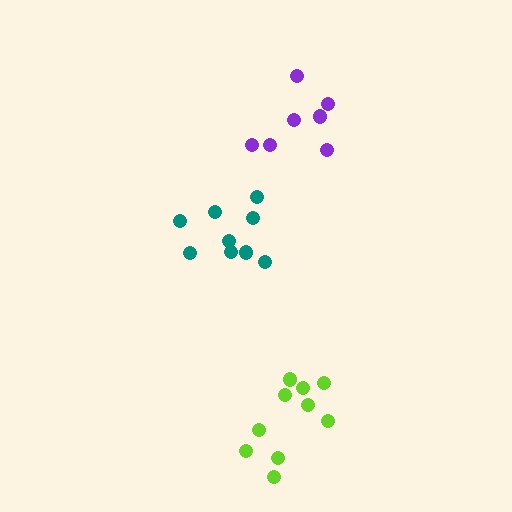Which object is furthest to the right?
The purple cluster is rightmost.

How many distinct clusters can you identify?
There are 3 distinct clusters.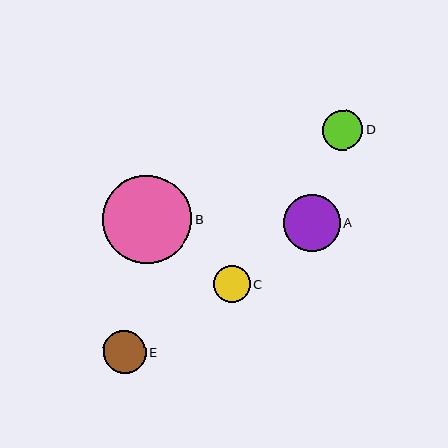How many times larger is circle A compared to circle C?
Circle A is approximately 1.5 times the size of circle C.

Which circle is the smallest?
Circle C is the smallest with a size of approximately 37 pixels.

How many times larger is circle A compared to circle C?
Circle A is approximately 1.5 times the size of circle C.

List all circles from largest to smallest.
From largest to smallest: B, A, E, D, C.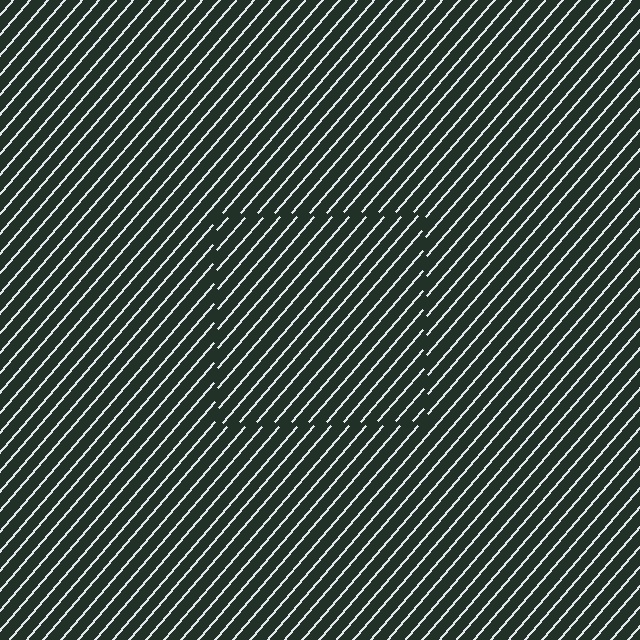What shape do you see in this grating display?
An illusory square. The interior of the shape contains the same grating, shifted by half a period — the contour is defined by the phase discontinuity where line-ends from the inner and outer gratings abut.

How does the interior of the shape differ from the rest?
The interior of the shape contains the same grating, shifted by half a period — the contour is defined by the phase discontinuity where line-ends from the inner and outer gratings abut.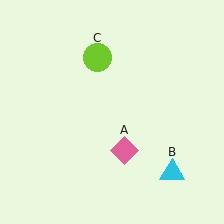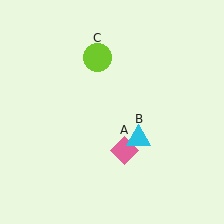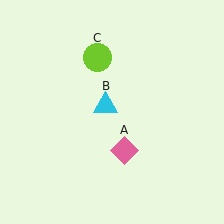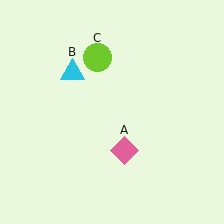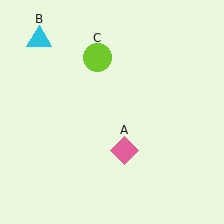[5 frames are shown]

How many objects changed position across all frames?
1 object changed position: cyan triangle (object B).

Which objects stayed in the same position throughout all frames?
Pink diamond (object A) and lime circle (object C) remained stationary.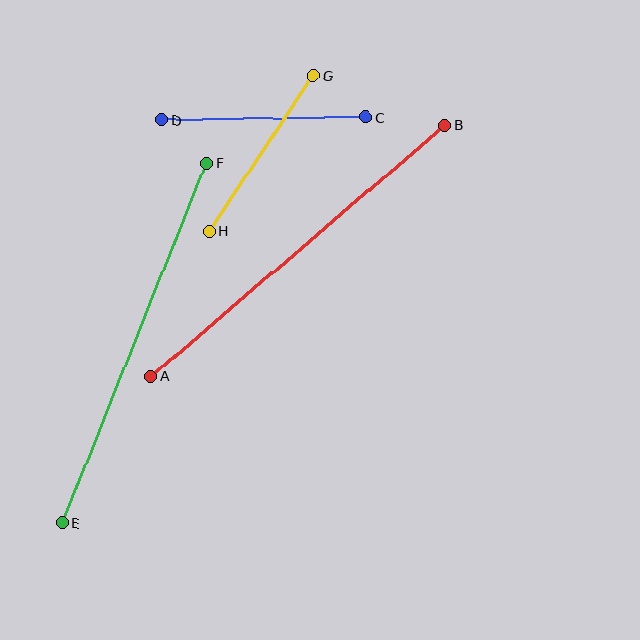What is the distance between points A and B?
The distance is approximately 386 pixels.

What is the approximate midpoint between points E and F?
The midpoint is at approximately (134, 343) pixels.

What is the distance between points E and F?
The distance is approximately 388 pixels.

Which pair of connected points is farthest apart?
Points E and F are farthest apart.